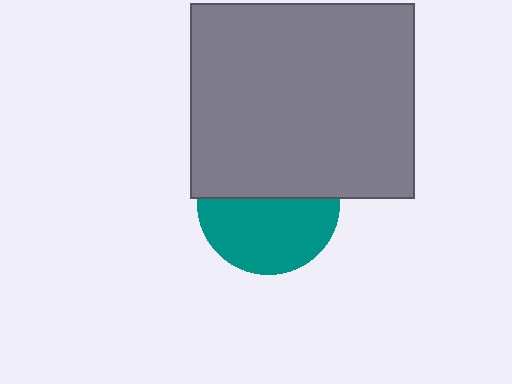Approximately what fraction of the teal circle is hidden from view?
Roughly 46% of the teal circle is hidden behind the gray rectangle.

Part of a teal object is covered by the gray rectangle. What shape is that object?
It is a circle.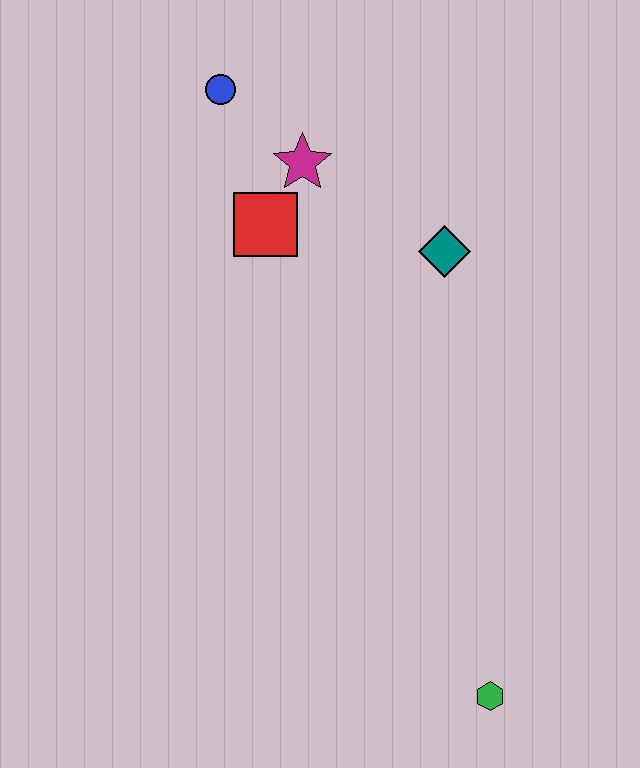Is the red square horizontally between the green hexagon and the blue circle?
Yes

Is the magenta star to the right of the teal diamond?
No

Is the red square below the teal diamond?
No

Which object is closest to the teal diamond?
The magenta star is closest to the teal diamond.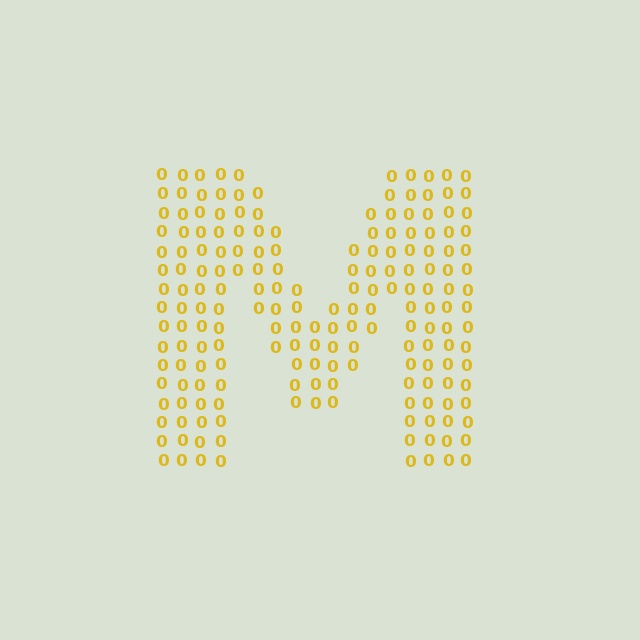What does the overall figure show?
The overall figure shows the letter M.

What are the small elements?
The small elements are digit 0's.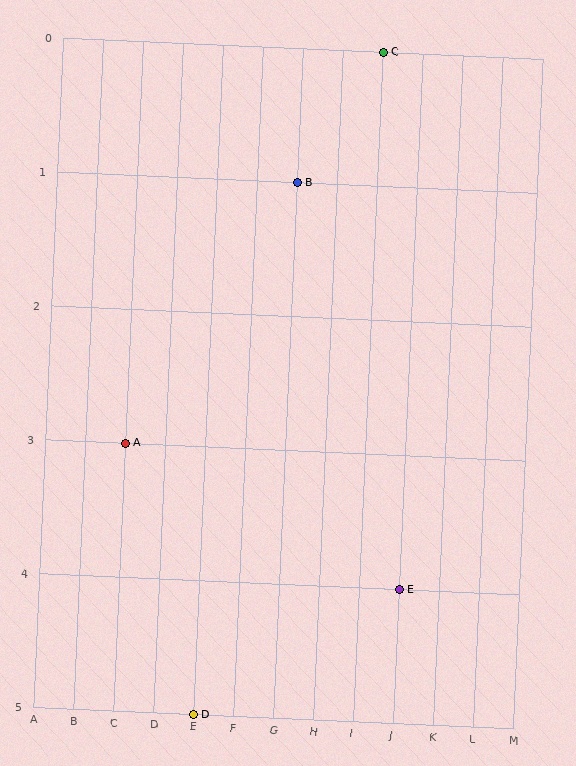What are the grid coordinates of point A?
Point A is at grid coordinates (C, 3).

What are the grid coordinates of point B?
Point B is at grid coordinates (G, 1).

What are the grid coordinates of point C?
Point C is at grid coordinates (I, 0).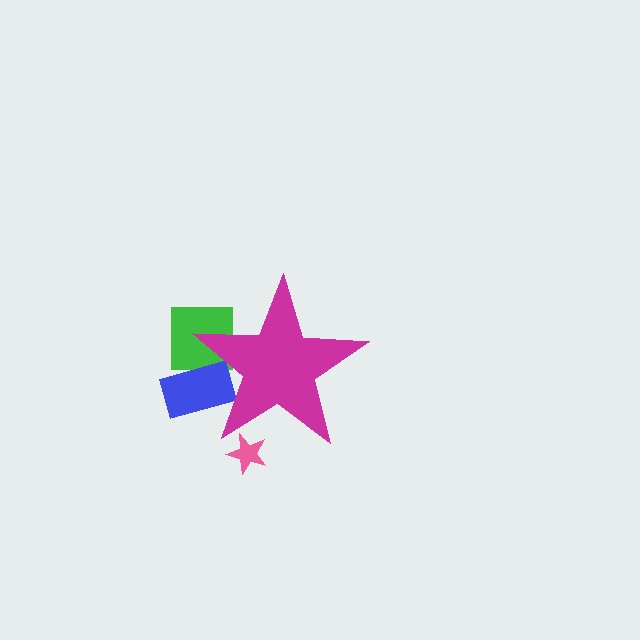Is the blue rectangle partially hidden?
Yes, the blue rectangle is partially hidden behind the magenta star.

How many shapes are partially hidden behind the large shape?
3 shapes are partially hidden.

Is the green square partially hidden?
Yes, the green square is partially hidden behind the magenta star.